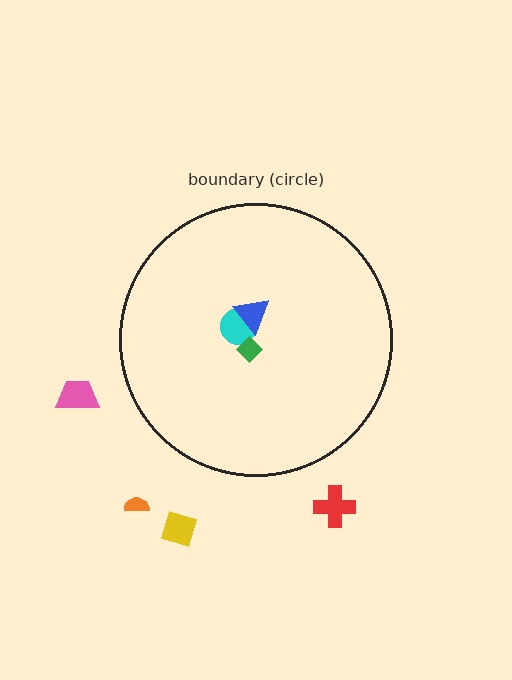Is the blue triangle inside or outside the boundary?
Inside.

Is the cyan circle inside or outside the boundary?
Inside.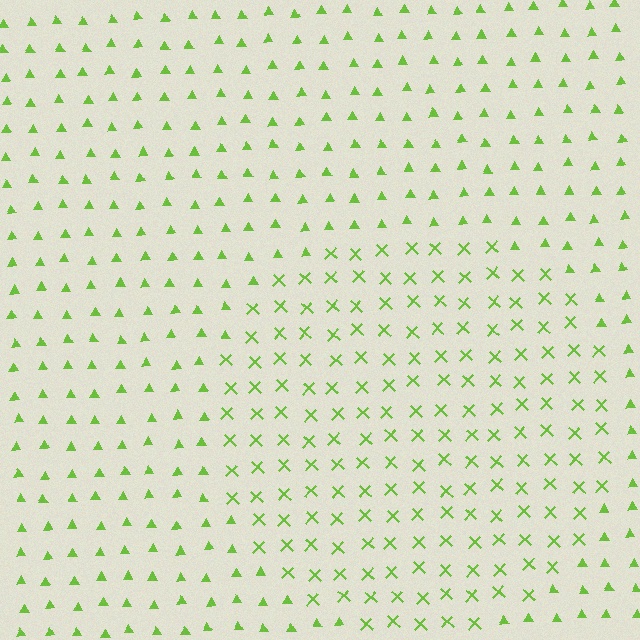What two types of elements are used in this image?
The image uses X marks inside the circle region and triangles outside it.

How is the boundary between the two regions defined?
The boundary is defined by a change in element shape: X marks inside vs. triangles outside. All elements share the same color and spacing.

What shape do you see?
I see a circle.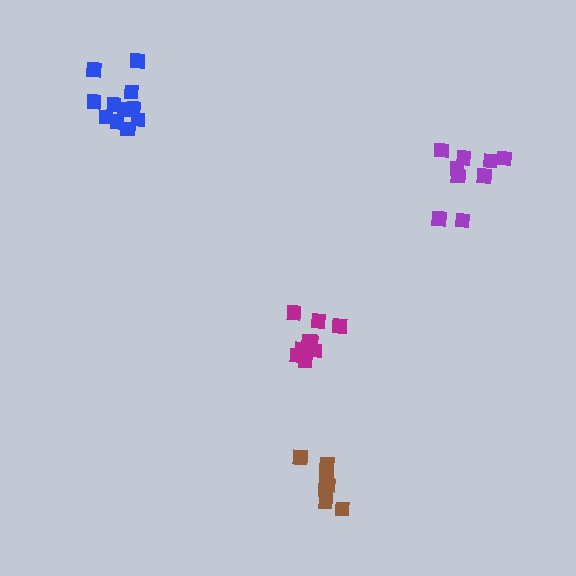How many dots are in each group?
Group 1: 11 dots, Group 2: 8 dots, Group 3: 9 dots, Group 4: 9 dots (37 total).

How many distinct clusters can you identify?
There are 4 distinct clusters.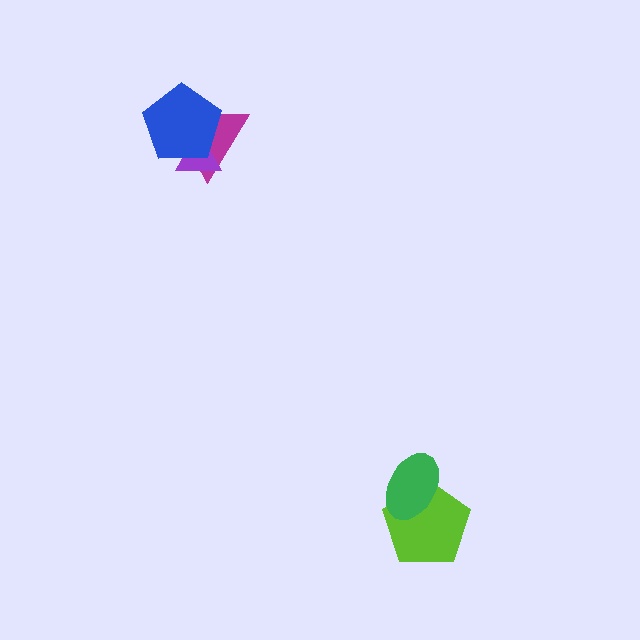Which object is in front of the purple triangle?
The blue pentagon is in front of the purple triangle.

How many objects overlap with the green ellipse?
1 object overlaps with the green ellipse.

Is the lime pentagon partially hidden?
Yes, it is partially covered by another shape.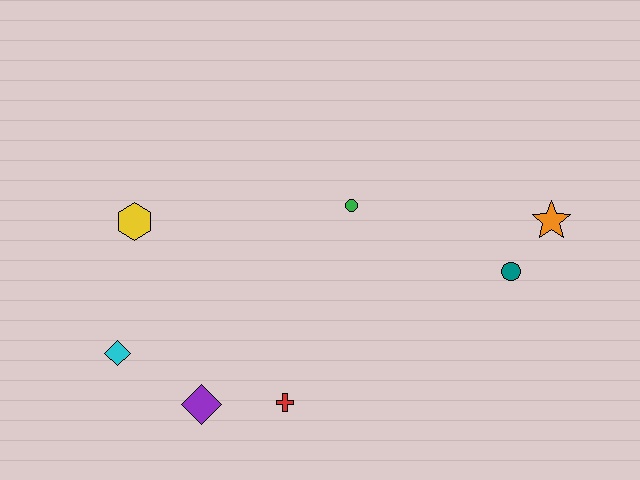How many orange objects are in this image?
There is 1 orange object.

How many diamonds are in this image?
There are 2 diamonds.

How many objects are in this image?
There are 7 objects.